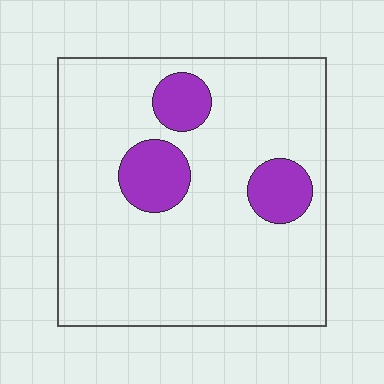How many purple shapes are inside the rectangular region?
3.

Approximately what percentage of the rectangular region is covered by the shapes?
Approximately 15%.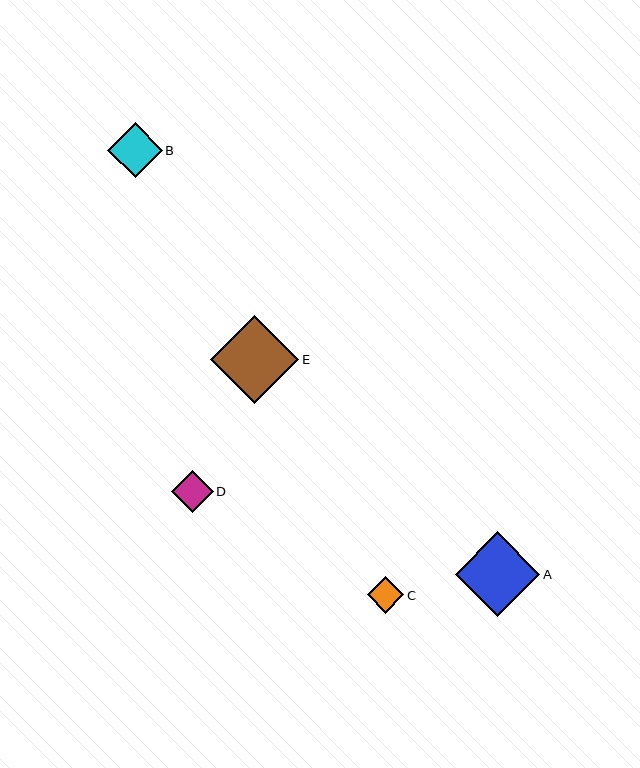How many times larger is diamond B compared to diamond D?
Diamond B is approximately 1.3 times the size of diamond D.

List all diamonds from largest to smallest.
From largest to smallest: E, A, B, D, C.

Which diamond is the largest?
Diamond E is the largest with a size of approximately 88 pixels.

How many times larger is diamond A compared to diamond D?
Diamond A is approximately 2.0 times the size of diamond D.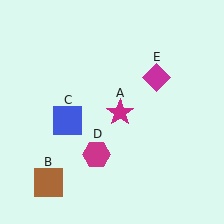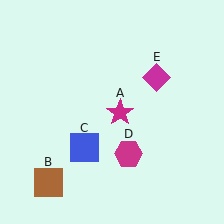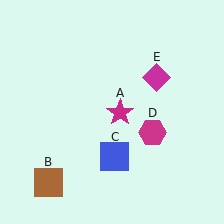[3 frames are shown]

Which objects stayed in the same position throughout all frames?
Magenta star (object A) and brown square (object B) and magenta diamond (object E) remained stationary.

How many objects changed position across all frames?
2 objects changed position: blue square (object C), magenta hexagon (object D).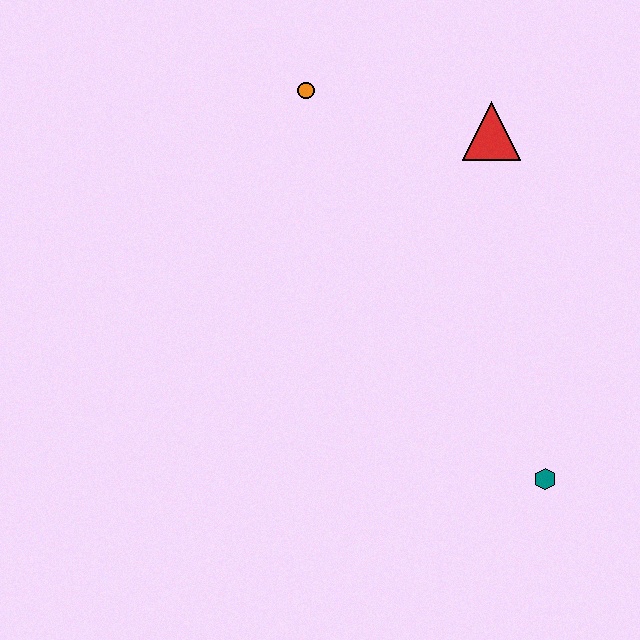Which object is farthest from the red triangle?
The teal hexagon is farthest from the red triangle.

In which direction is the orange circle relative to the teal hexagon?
The orange circle is above the teal hexagon.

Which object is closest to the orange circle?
The red triangle is closest to the orange circle.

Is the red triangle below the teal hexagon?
No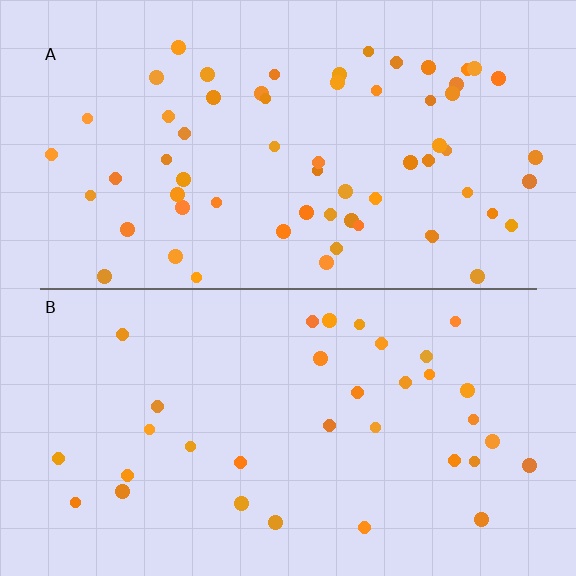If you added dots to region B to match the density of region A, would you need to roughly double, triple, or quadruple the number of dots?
Approximately double.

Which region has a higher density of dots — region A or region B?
A (the top).